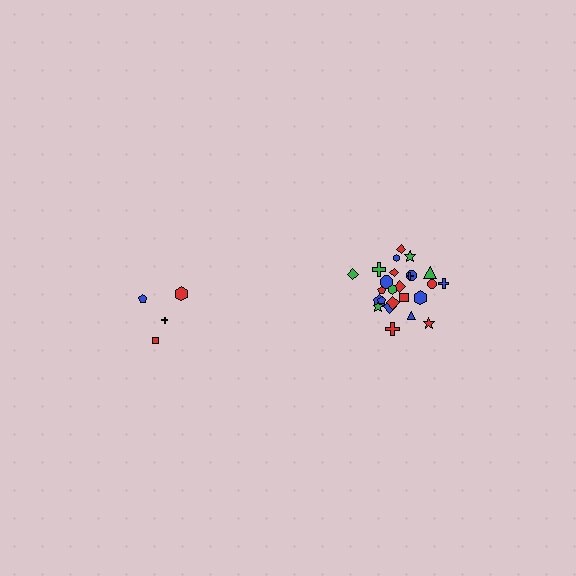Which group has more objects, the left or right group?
The right group.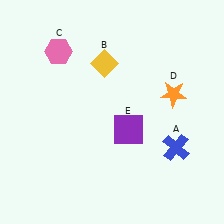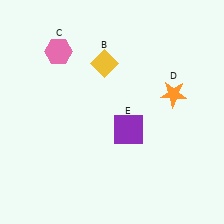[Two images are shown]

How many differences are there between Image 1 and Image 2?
There is 1 difference between the two images.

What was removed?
The blue cross (A) was removed in Image 2.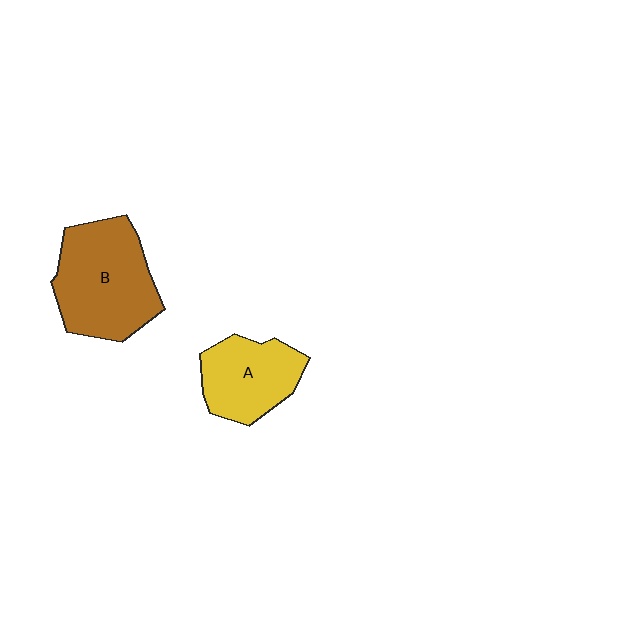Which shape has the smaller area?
Shape A (yellow).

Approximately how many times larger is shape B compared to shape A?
Approximately 1.5 times.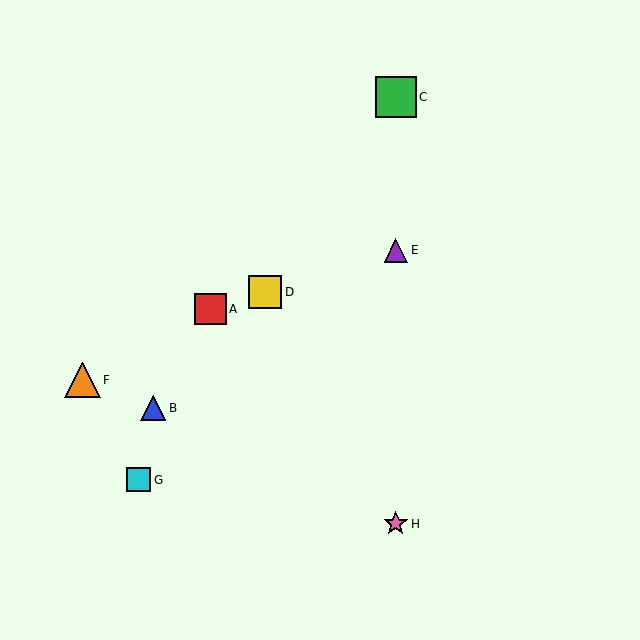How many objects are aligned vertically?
3 objects (C, E, H) are aligned vertically.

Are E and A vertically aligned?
No, E is at x≈396 and A is at x≈210.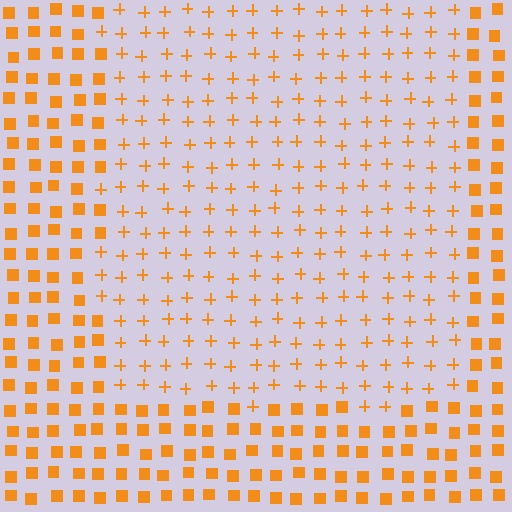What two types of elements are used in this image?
The image uses plus signs inside the rectangle region and squares outside it.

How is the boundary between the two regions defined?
The boundary is defined by a change in element shape: plus signs inside vs. squares outside. All elements share the same color and spacing.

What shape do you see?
I see a rectangle.